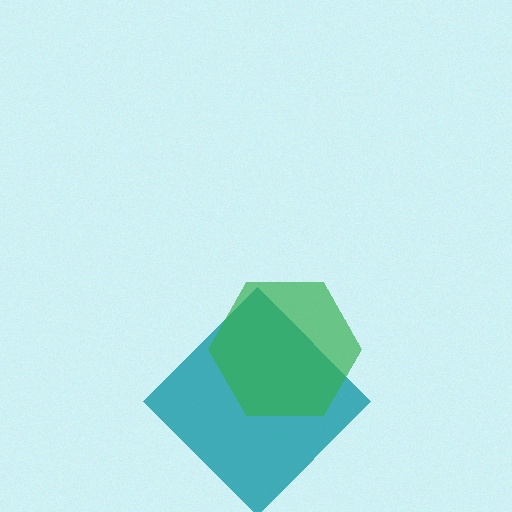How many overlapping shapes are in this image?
There are 2 overlapping shapes in the image.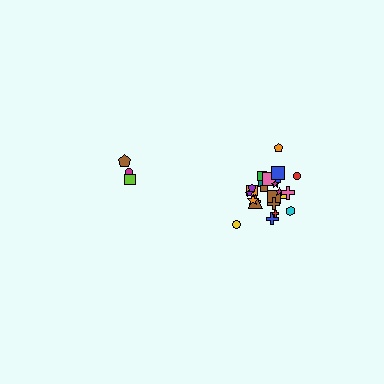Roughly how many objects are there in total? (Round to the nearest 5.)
Roughly 30 objects in total.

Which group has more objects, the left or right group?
The right group.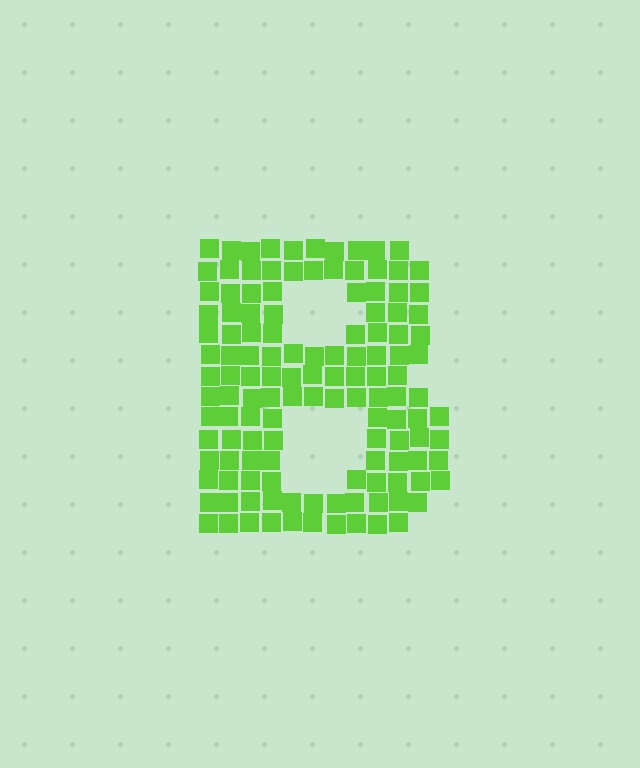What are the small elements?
The small elements are squares.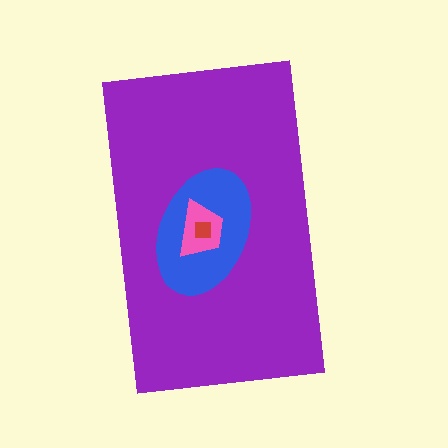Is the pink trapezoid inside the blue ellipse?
Yes.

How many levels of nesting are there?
4.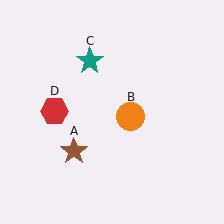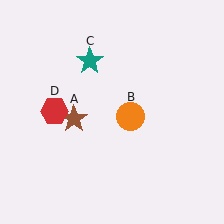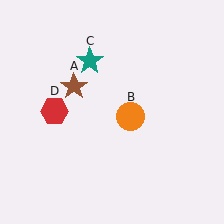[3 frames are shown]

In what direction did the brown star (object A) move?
The brown star (object A) moved up.